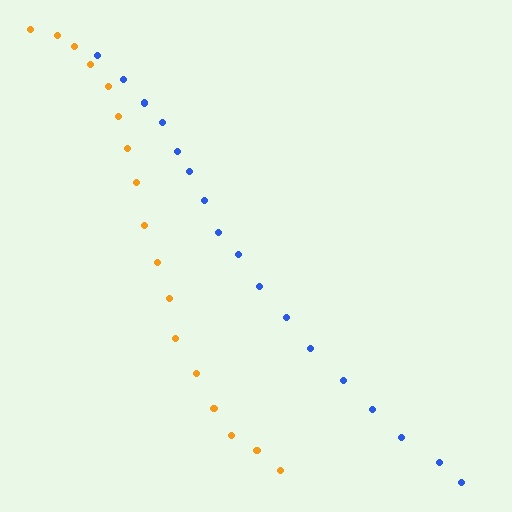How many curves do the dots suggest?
There are 2 distinct paths.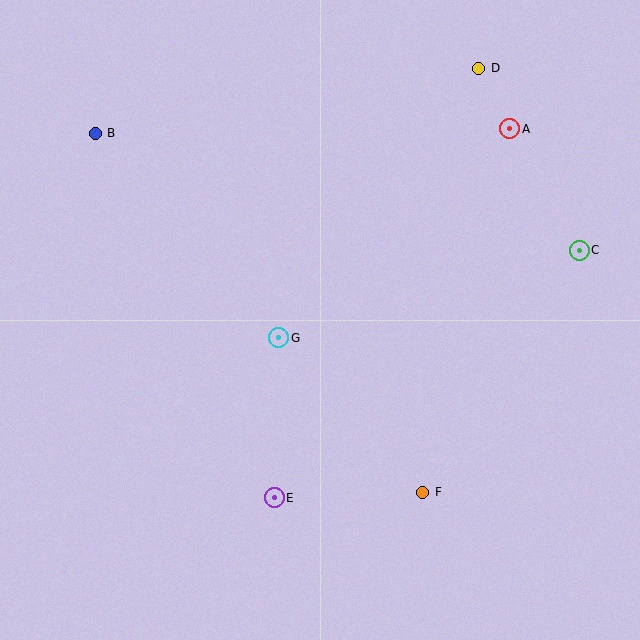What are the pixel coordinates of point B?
Point B is at (95, 133).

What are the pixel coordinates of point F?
Point F is at (423, 492).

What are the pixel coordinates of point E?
Point E is at (274, 498).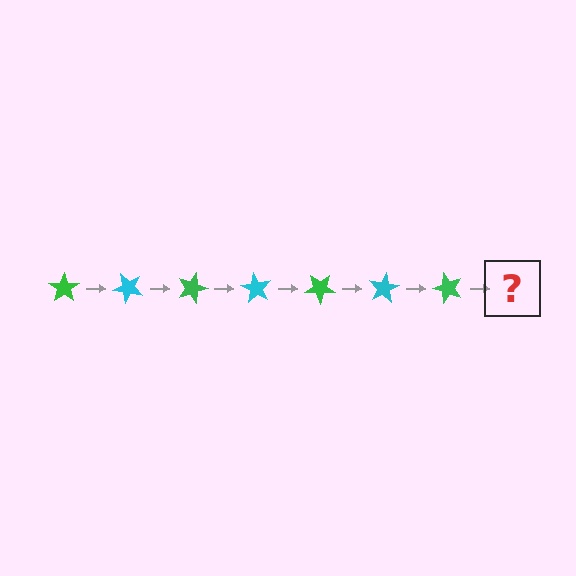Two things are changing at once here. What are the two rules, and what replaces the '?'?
The two rules are that it rotates 45 degrees each step and the color cycles through green and cyan. The '?' should be a cyan star, rotated 315 degrees from the start.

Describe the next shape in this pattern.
It should be a cyan star, rotated 315 degrees from the start.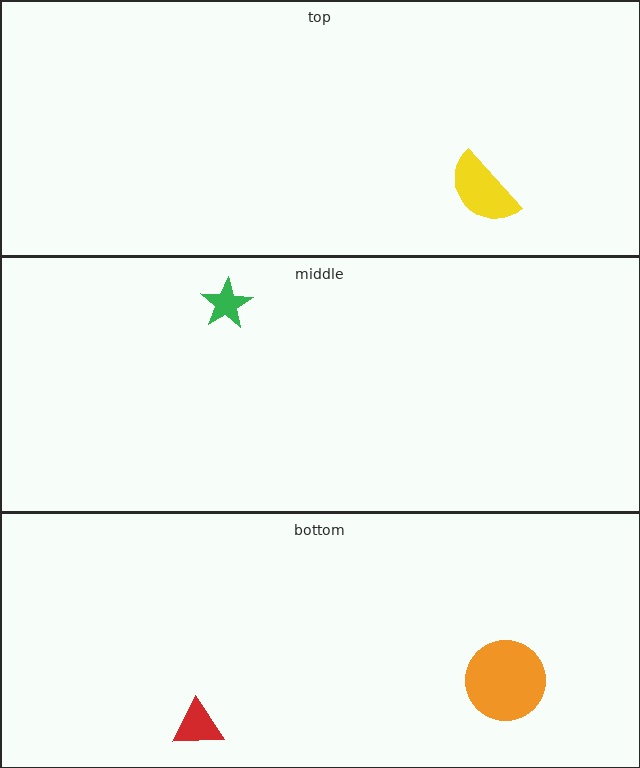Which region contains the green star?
The middle region.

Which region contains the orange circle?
The bottom region.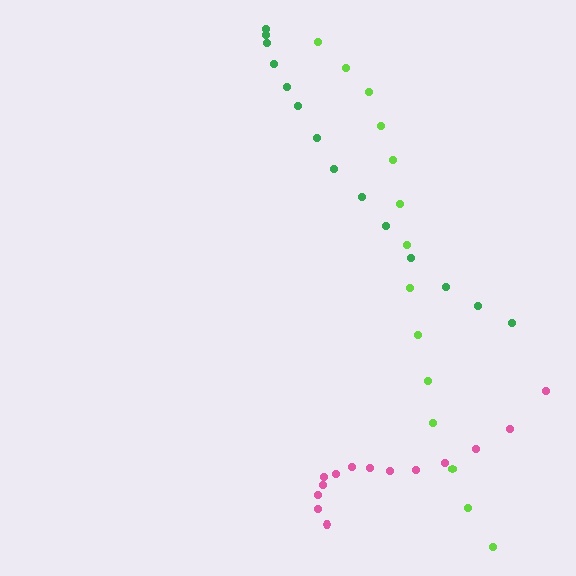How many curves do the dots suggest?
There are 3 distinct paths.